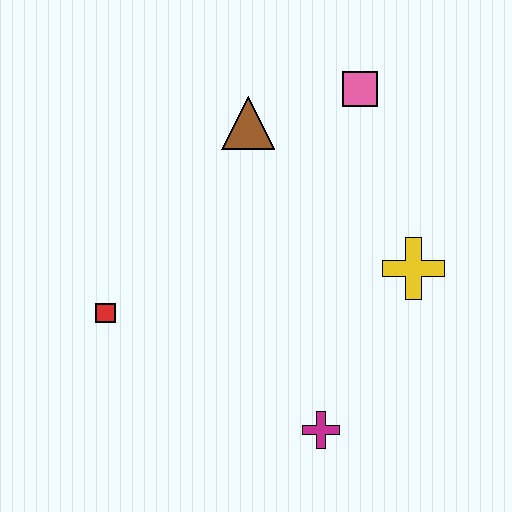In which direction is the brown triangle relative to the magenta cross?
The brown triangle is above the magenta cross.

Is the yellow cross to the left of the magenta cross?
No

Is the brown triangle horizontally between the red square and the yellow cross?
Yes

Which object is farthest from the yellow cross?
The red square is farthest from the yellow cross.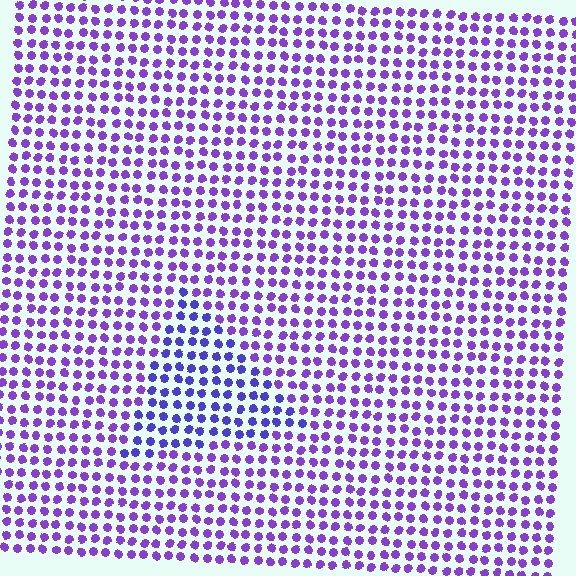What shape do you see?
I see a triangle.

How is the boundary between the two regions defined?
The boundary is defined purely by a slight shift in hue (about 27 degrees). Spacing, size, and orientation are identical on both sides.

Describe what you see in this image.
The image is filled with small purple elements in a uniform arrangement. A triangle-shaped region is visible where the elements are tinted to a slightly different hue, forming a subtle color boundary.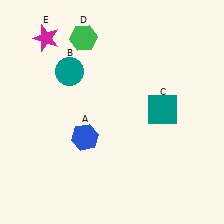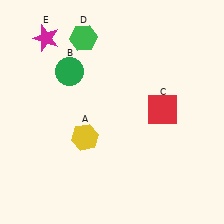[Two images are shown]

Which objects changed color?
A changed from blue to yellow. B changed from teal to green. C changed from teal to red.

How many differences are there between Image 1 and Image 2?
There are 3 differences between the two images.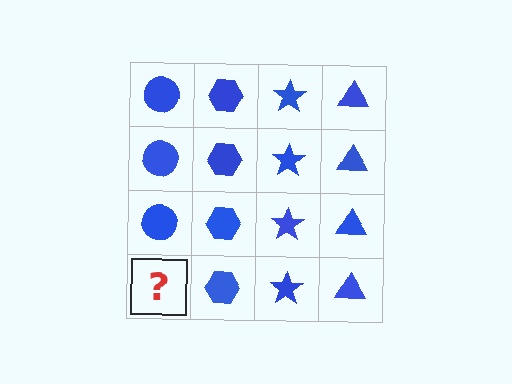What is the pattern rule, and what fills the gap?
The rule is that each column has a consistent shape. The gap should be filled with a blue circle.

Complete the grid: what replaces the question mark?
The question mark should be replaced with a blue circle.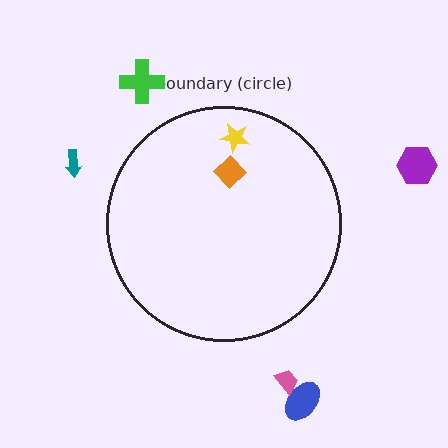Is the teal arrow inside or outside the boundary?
Outside.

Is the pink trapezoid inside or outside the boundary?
Outside.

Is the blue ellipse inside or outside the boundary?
Outside.